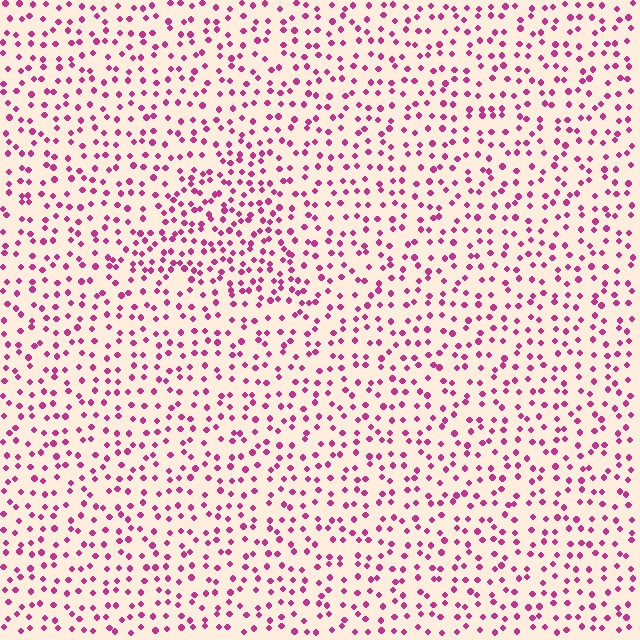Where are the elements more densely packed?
The elements are more densely packed inside the triangle boundary.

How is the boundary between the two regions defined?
The boundary is defined by a change in element density (approximately 1.6x ratio). All elements are the same color, size, and shape.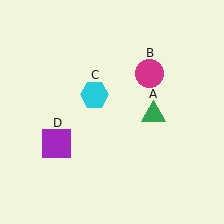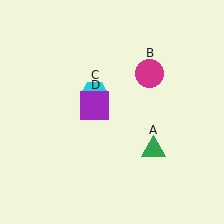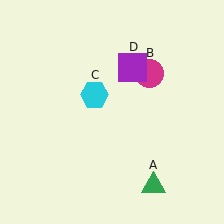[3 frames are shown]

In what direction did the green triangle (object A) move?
The green triangle (object A) moved down.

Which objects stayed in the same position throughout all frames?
Magenta circle (object B) and cyan hexagon (object C) remained stationary.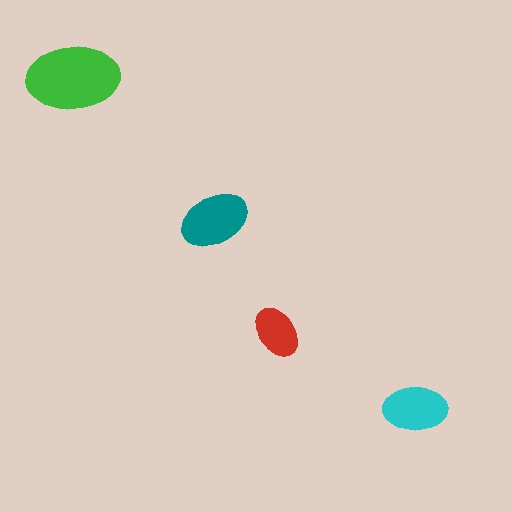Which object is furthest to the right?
The cyan ellipse is rightmost.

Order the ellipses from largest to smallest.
the green one, the teal one, the cyan one, the red one.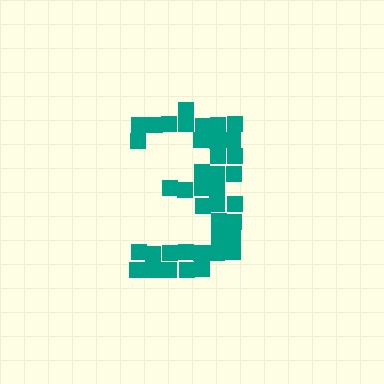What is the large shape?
The large shape is the digit 3.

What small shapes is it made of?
It is made of small squares.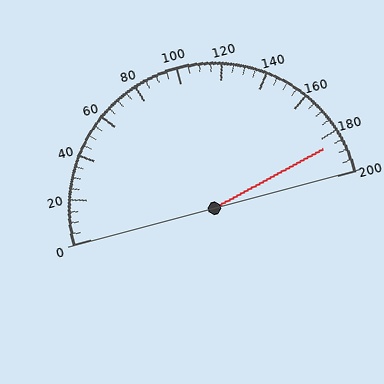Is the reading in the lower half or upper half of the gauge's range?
The reading is in the upper half of the range (0 to 200).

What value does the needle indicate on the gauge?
The needle indicates approximately 185.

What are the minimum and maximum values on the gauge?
The gauge ranges from 0 to 200.